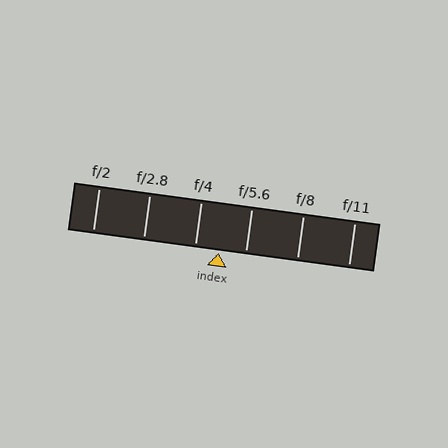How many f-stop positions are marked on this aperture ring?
There are 6 f-stop positions marked.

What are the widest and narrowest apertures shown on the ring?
The widest aperture shown is f/2 and the narrowest is f/11.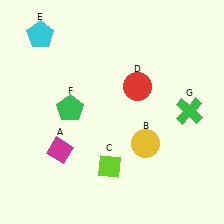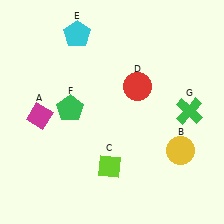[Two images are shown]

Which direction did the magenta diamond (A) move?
The magenta diamond (A) moved up.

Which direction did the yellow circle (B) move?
The yellow circle (B) moved right.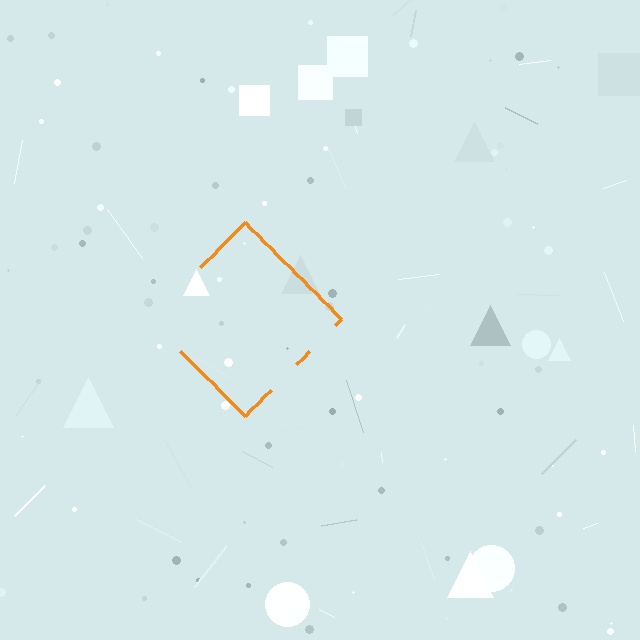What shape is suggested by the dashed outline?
The dashed outline suggests a diamond.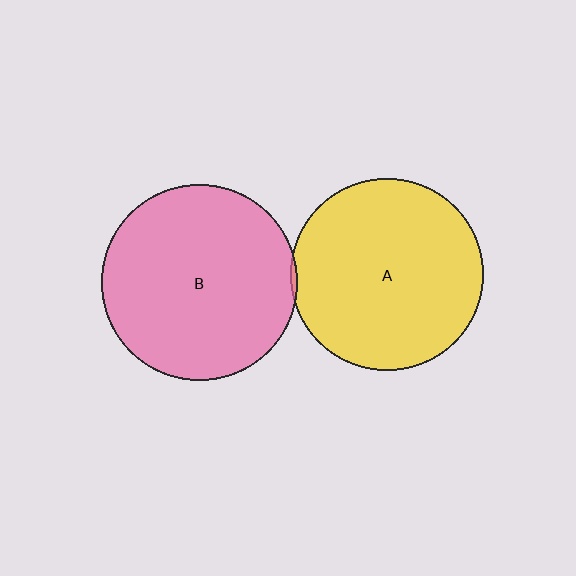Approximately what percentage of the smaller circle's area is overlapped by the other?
Approximately 5%.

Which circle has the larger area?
Circle B (pink).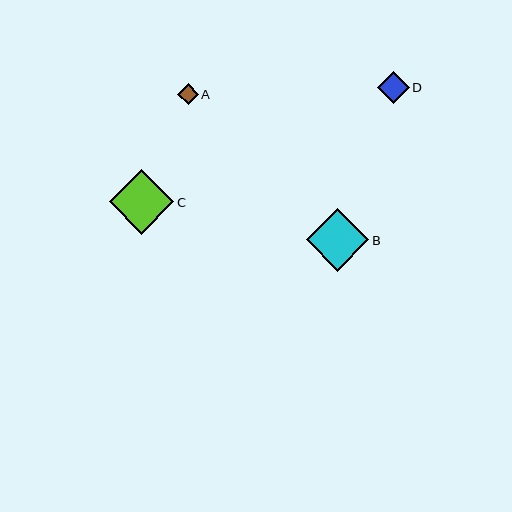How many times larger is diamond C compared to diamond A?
Diamond C is approximately 3.1 times the size of diamond A.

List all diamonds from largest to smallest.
From largest to smallest: C, B, D, A.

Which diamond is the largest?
Diamond C is the largest with a size of approximately 65 pixels.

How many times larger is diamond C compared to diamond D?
Diamond C is approximately 2.0 times the size of diamond D.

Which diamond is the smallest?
Diamond A is the smallest with a size of approximately 21 pixels.